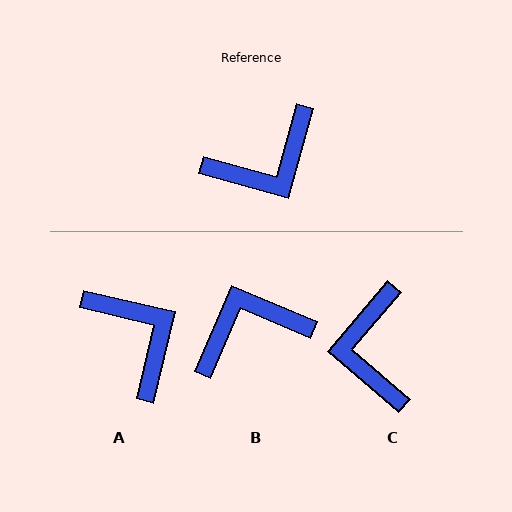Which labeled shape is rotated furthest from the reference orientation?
B, about 173 degrees away.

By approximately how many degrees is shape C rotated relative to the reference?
Approximately 115 degrees clockwise.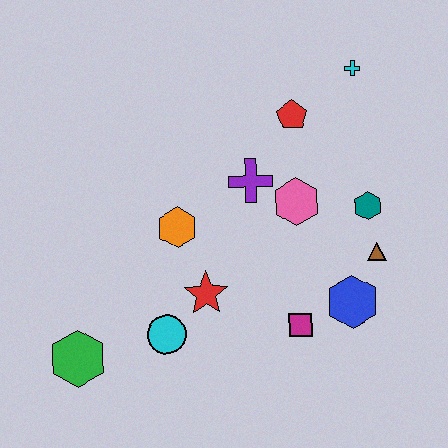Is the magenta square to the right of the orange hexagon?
Yes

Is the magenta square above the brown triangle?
No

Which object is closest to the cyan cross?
The red pentagon is closest to the cyan cross.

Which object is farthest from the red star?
The cyan cross is farthest from the red star.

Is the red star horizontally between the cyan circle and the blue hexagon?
Yes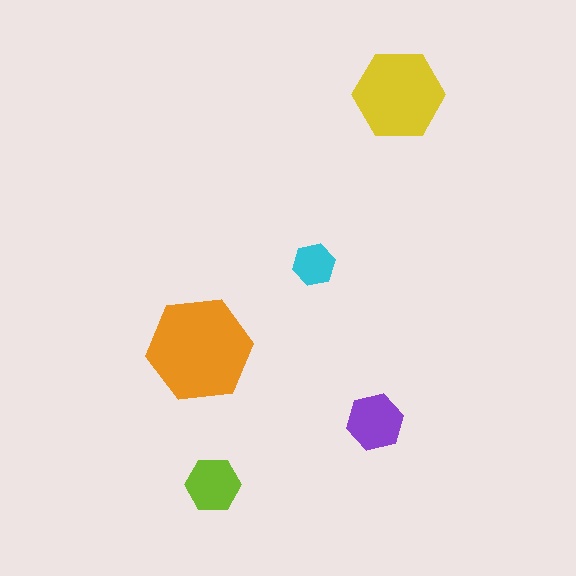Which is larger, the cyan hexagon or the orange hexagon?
The orange one.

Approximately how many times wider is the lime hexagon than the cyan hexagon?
About 1.5 times wider.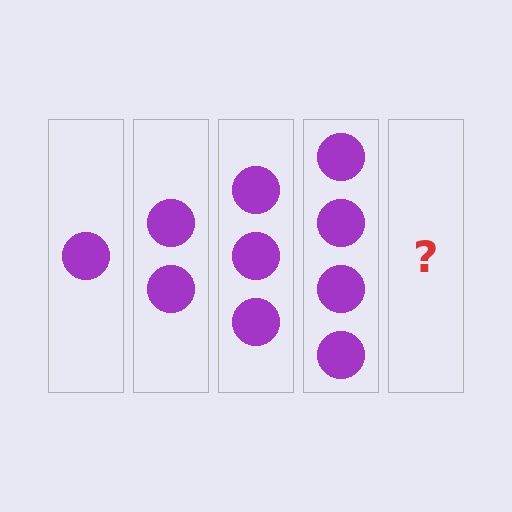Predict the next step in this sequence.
The next step is 5 circles.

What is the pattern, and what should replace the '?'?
The pattern is that each step adds one more circle. The '?' should be 5 circles.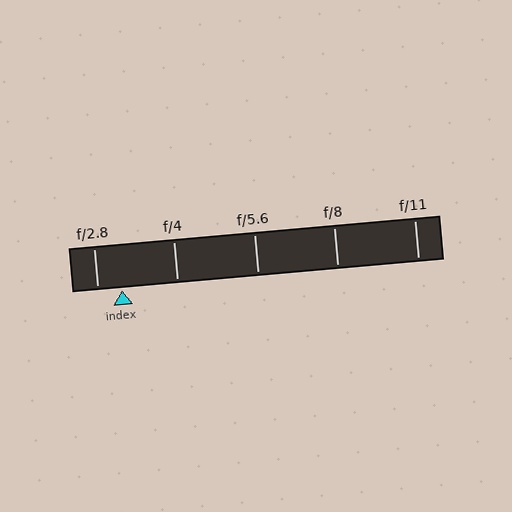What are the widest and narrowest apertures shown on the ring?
The widest aperture shown is f/2.8 and the narrowest is f/11.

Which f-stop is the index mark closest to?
The index mark is closest to f/2.8.